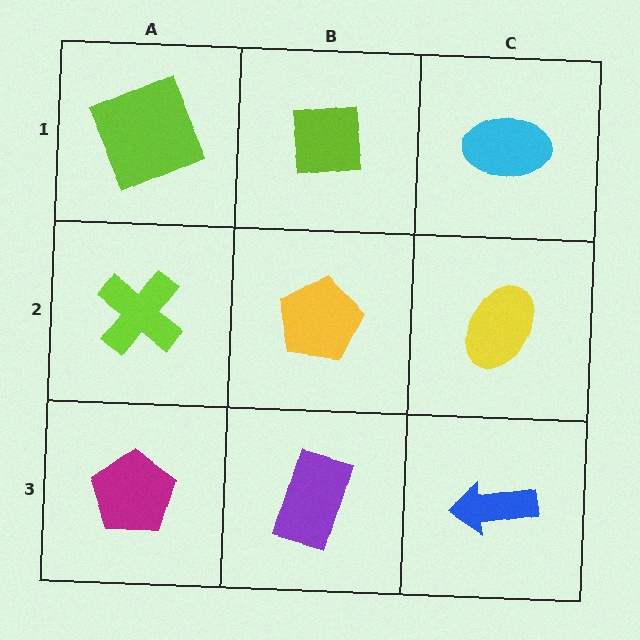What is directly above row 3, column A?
A lime cross.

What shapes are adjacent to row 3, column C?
A yellow ellipse (row 2, column C), a purple rectangle (row 3, column B).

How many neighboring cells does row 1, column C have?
2.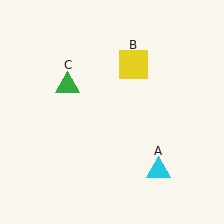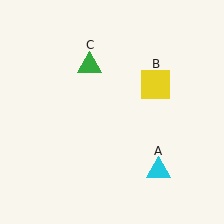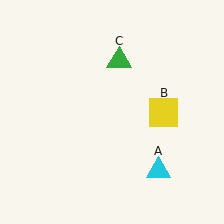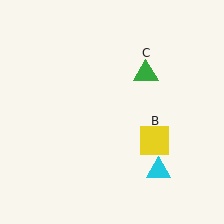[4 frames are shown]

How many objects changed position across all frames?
2 objects changed position: yellow square (object B), green triangle (object C).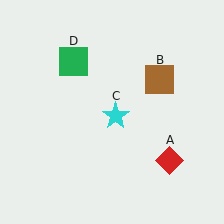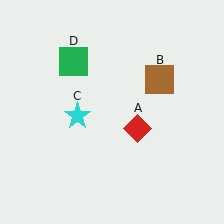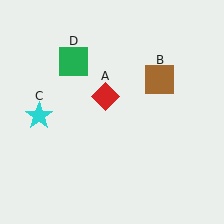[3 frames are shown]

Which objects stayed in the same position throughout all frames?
Brown square (object B) and green square (object D) remained stationary.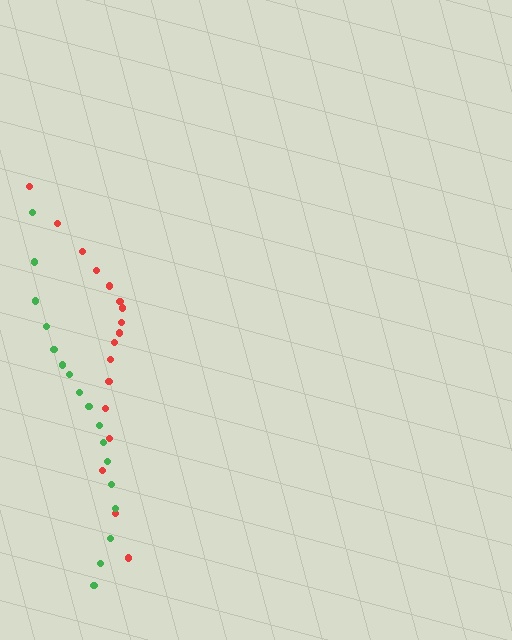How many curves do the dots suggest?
There are 2 distinct paths.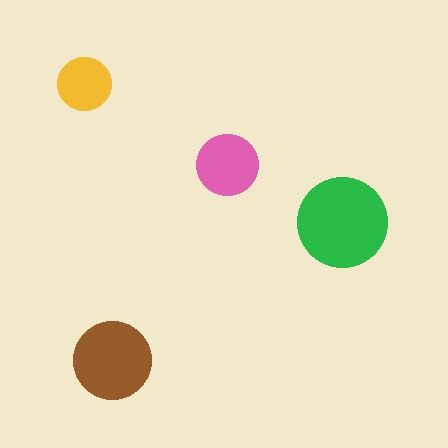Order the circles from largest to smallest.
the green one, the brown one, the pink one, the yellow one.